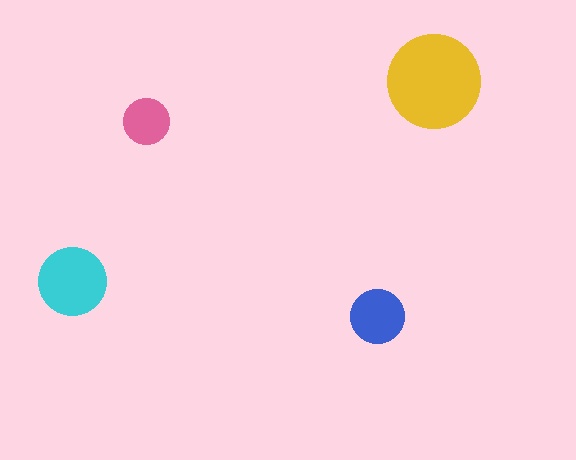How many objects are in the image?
There are 4 objects in the image.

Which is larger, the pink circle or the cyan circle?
The cyan one.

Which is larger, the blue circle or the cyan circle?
The cyan one.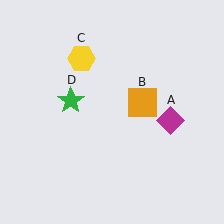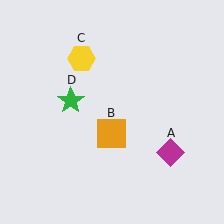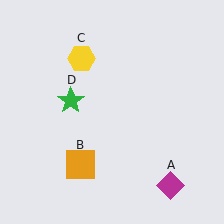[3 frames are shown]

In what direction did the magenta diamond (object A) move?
The magenta diamond (object A) moved down.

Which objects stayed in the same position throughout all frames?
Yellow hexagon (object C) and green star (object D) remained stationary.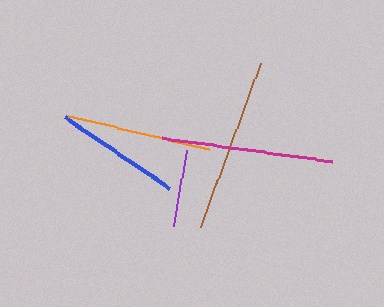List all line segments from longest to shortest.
From longest to shortest: brown, magenta, orange, blue, purple.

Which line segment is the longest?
The brown line is the longest at approximately 175 pixels.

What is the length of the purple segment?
The purple segment is approximately 77 pixels long.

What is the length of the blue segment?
The blue segment is approximately 126 pixels long.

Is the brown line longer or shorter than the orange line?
The brown line is longer than the orange line.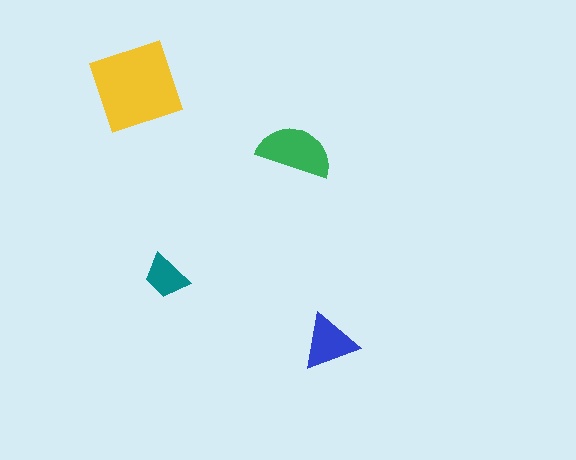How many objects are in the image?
There are 4 objects in the image.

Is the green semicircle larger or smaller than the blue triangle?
Larger.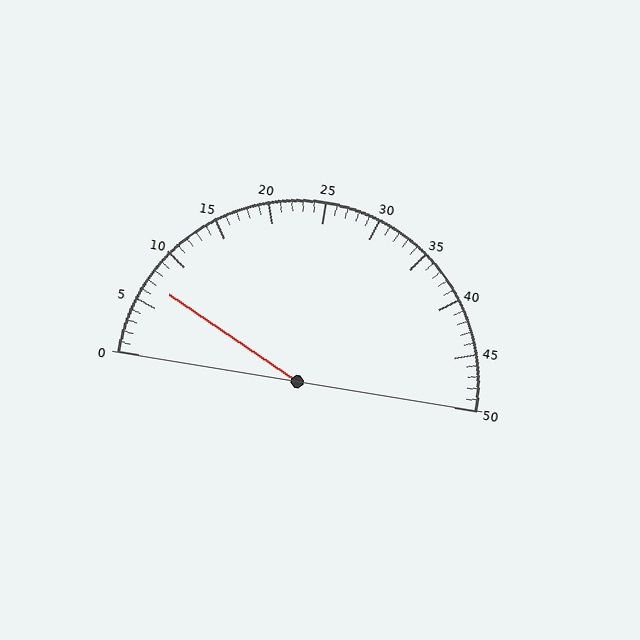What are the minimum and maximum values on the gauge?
The gauge ranges from 0 to 50.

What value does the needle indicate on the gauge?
The needle indicates approximately 7.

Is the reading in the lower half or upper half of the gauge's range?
The reading is in the lower half of the range (0 to 50).